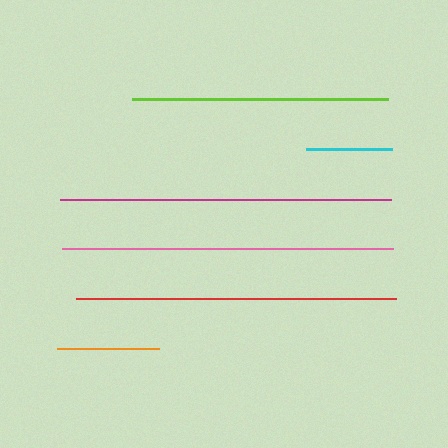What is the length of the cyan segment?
The cyan segment is approximately 86 pixels long.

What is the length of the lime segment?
The lime segment is approximately 256 pixels long.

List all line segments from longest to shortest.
From longest to shortest: magenta, pink, red, lime, orange, cyan.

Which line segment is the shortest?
The cyan line is the shortest at approximately 86 pixels.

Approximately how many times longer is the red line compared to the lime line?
The red line is approximately 1.3 times the length of the lime line.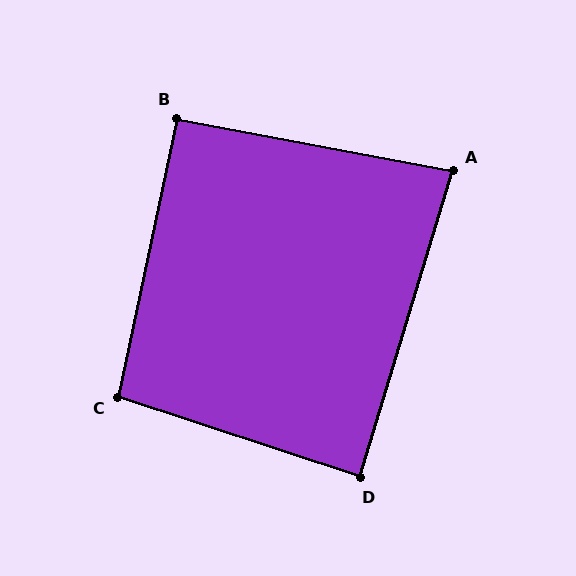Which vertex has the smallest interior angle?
A, at approximately 84 degrees.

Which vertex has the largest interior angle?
C, at approximately 96 degrees.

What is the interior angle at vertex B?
Approximately 91 degrees (approximately right).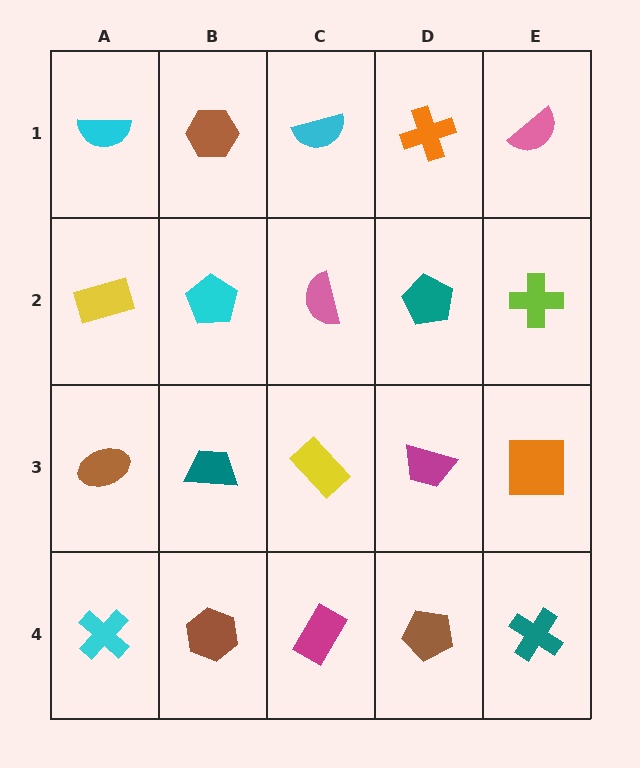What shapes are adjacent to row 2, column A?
A cyan semicircle (row 1, column A), a brown ellipse (row 3, column A), a cyan pentagon (row 2, column B).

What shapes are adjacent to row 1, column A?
A yellow rectangle (row 2, column A), a brown hexagon (row 1, column B).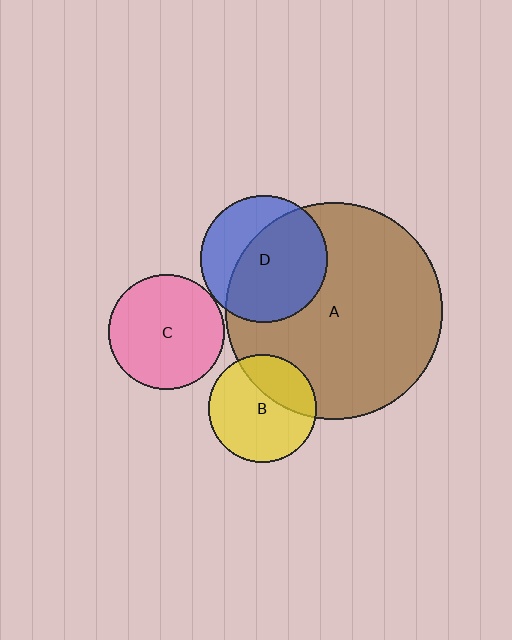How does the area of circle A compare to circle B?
Approximately 4.1 times.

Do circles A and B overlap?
Yes.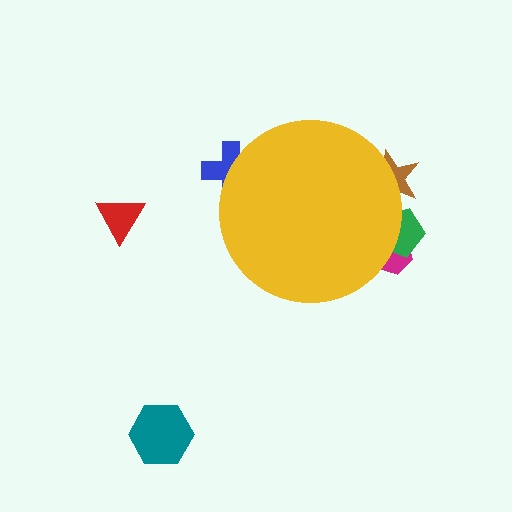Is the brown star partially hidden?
Yes, the brown star is partially hidden behind the yellow circle.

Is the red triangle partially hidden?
No, the red triangle is fully visible.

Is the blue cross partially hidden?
Yes, the blue cross is partially hidden behind the yellow circle.